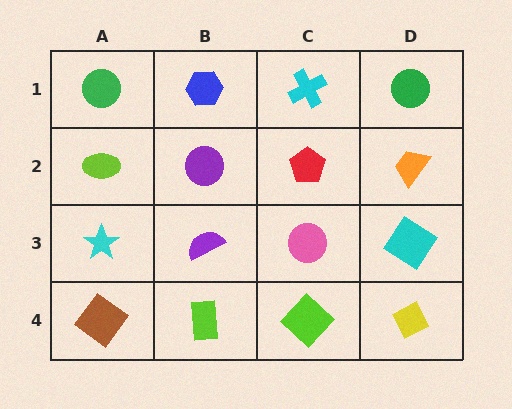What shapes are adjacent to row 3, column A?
A lime ellipse (row 2, column A), a brown diamond (row 4, column A), a purple semicircle (row 3, column B).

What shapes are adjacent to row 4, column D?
A cyan diamond (row 3, column D), a lime diamond (row 4, column C).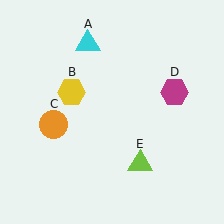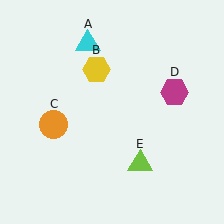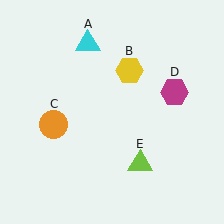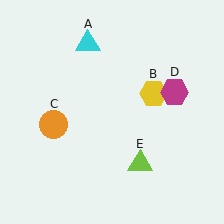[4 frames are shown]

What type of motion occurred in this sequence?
The yellow hexagon (object B) rotated clockwise around the center of the scene.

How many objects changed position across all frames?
1 object changed position: yellow hexagon (object B).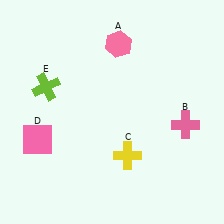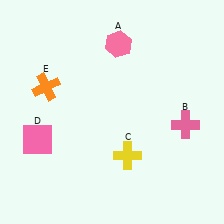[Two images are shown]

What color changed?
The cross (E) changed from lime in Image 1 to orange in Image 2.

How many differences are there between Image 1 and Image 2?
There is 1 difference between the two images.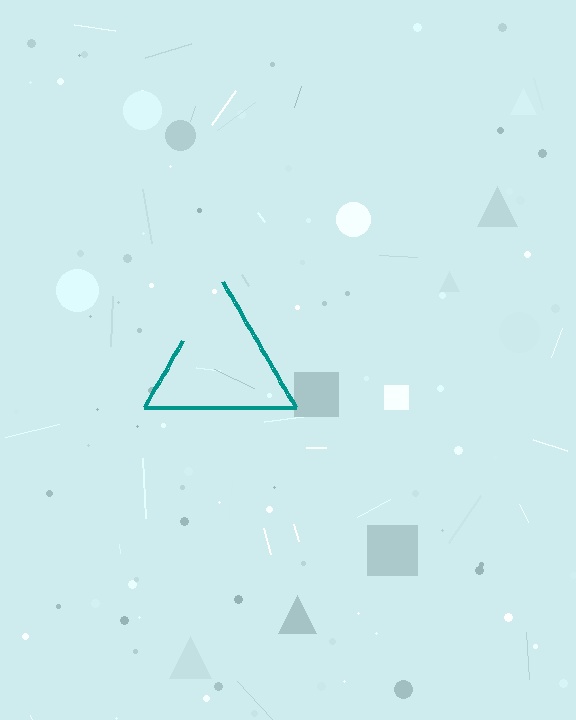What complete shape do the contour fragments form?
The contour fragments form a triangle.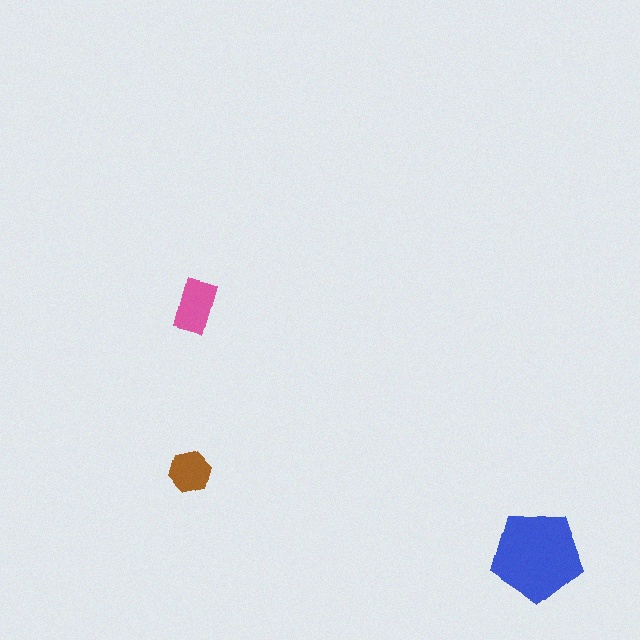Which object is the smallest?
The brown hexagon.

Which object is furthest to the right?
The blue pentagon is rightmost.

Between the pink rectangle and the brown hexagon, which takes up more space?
The pink rectangle.